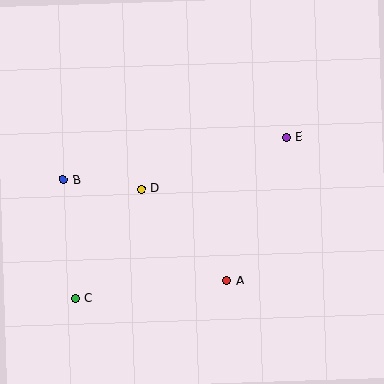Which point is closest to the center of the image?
Point D at (141, 189) is closest to the center.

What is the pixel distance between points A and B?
The distance between A and B is 192 pixels.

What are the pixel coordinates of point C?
Point C is at (76, 298).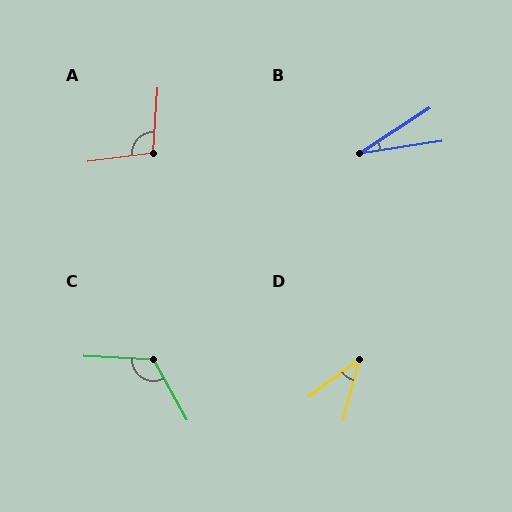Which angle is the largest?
C, at approximately 122 degrees.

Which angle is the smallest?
B, at approximately 24 degrees.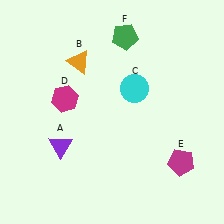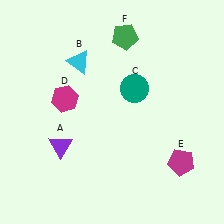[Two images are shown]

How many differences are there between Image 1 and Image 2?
There are 2 differences between the two images.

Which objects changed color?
B changed from orange to cyan. C changed from cyan to teal.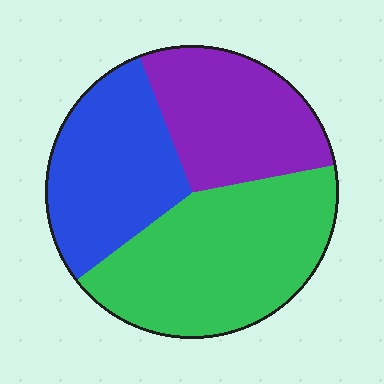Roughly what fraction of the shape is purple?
Purple covers around 30% of the shape.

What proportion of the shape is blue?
Blue covers 30% of the shape.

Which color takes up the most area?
Green, at roughly 40%.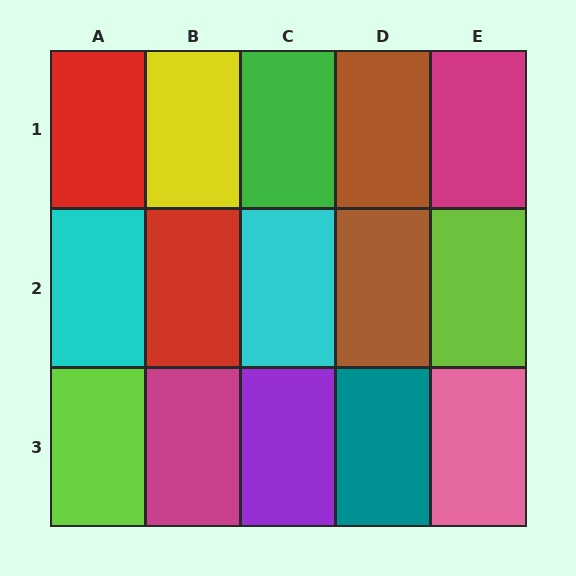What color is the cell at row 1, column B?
Yellow.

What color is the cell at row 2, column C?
Cyan.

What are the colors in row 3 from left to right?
Lime, magenta, purple, teal, pink.